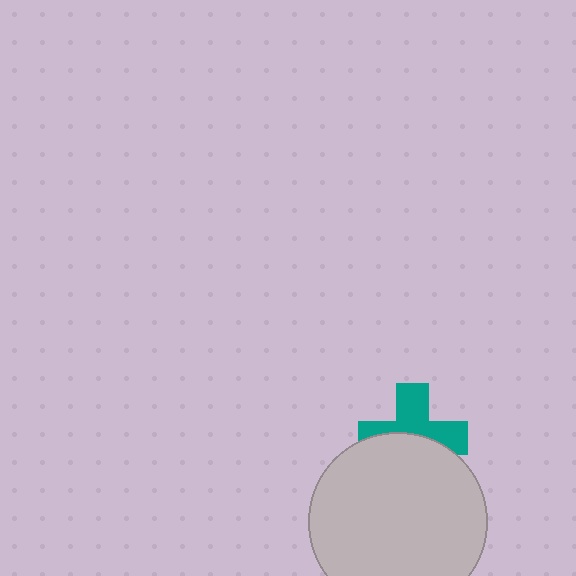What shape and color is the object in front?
The object in front is a light gray circle.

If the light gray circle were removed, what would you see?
You would see the complete teal cross.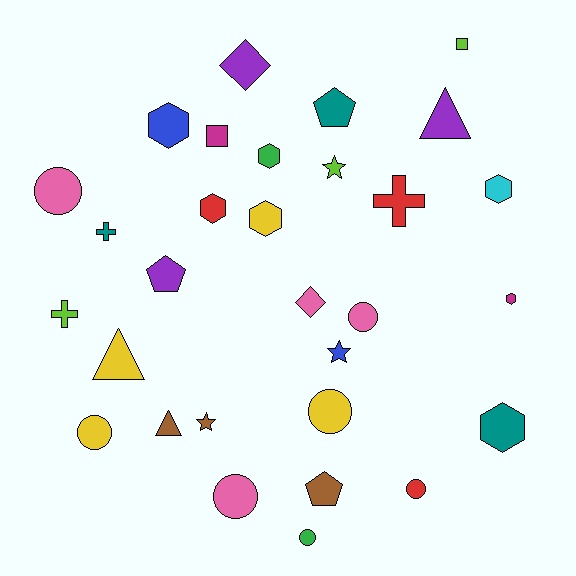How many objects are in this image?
There are 30 objects.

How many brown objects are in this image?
There are 3 brown objects.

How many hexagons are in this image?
There are 7 hexagons.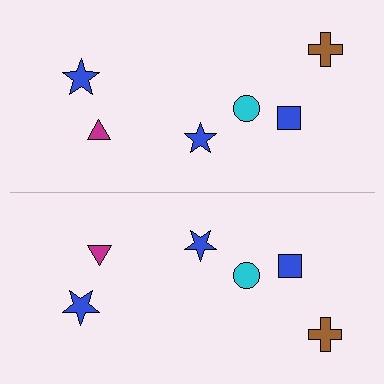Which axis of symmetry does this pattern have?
The pattern has a horizontal axis of symmetry running through the center of the image.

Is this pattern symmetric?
Yes, this pattern has bilateral (reflection) symmetry.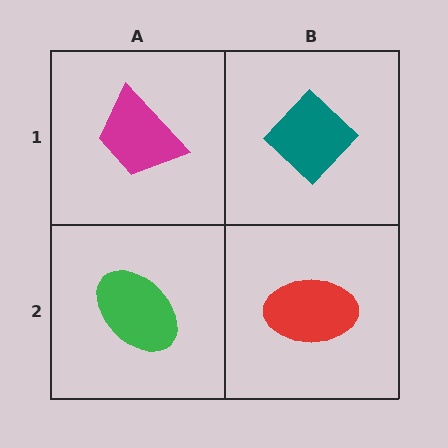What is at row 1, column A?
A magenta trapezoid.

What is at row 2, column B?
A red ellipse.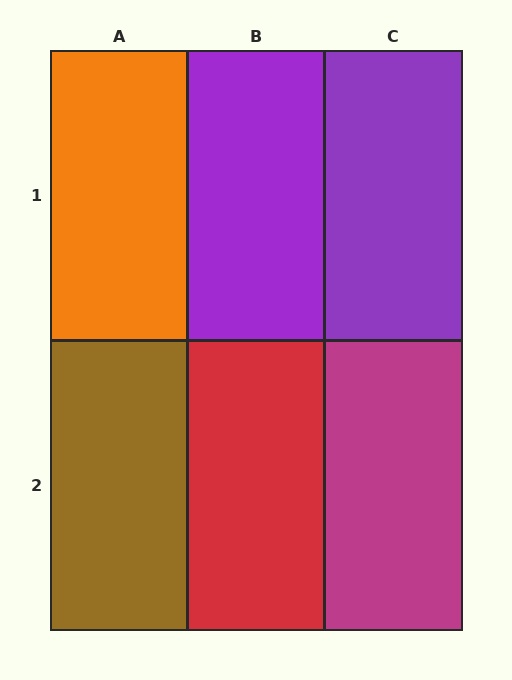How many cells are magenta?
1 cell is magenta.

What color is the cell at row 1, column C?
Purple.